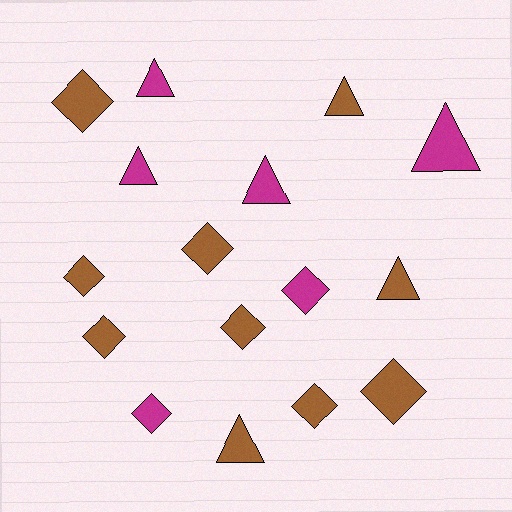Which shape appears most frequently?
Diamond, with 9 objects.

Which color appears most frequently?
Brown, with 10 objects.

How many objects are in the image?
There are 16 objects.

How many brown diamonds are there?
There are 7 brown diamonds.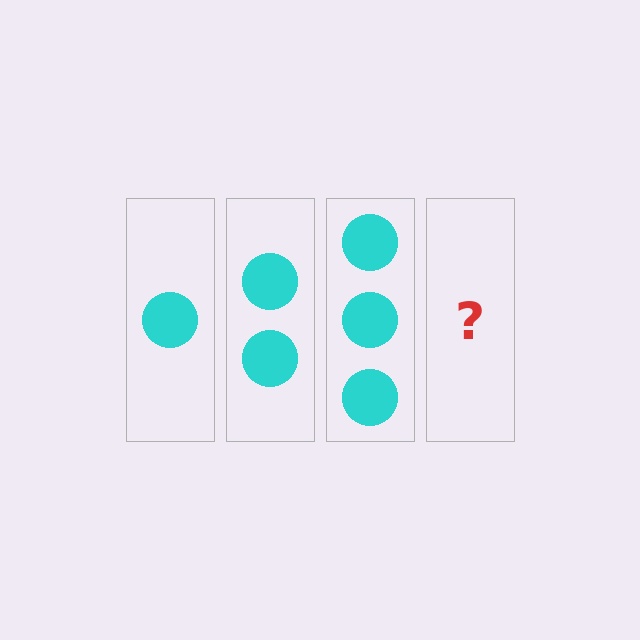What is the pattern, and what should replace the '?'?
The pattern is that each step adds one more circle. The '?' should be 4 circles.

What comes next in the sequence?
The next element should be 4 circles.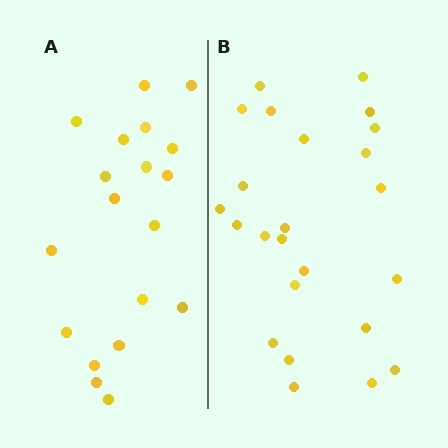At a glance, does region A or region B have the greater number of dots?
Region B (the right region) has more dots.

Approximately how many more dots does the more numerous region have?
Region B has about 5 more dots than region A.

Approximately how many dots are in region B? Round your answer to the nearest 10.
About 20 dots. (The exact count is 24, which rounds to 20.)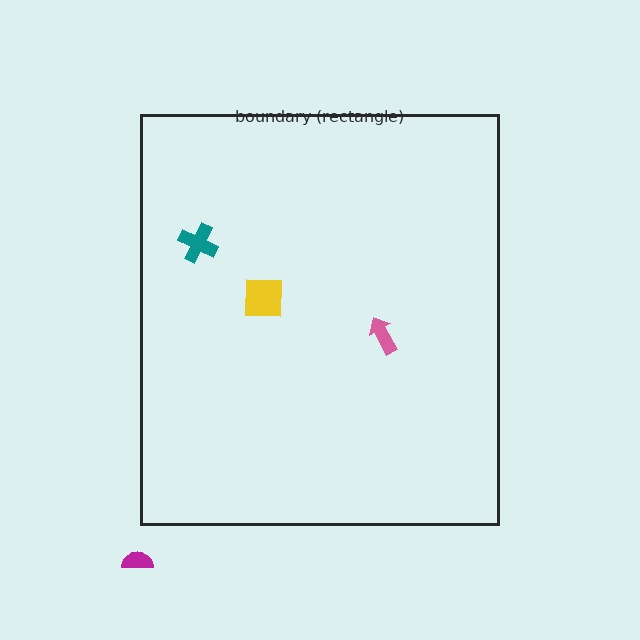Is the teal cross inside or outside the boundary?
Inside.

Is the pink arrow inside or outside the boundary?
Inside.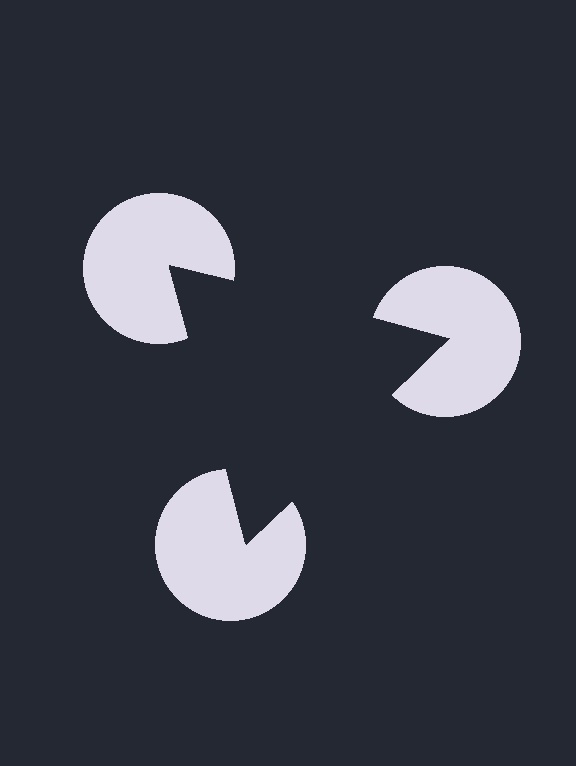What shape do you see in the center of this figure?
An illusory triangle — its edges are inferred from the aligned wedge cuts in the pac-man discs, not physically drawn.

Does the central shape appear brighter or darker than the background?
It typically appears slightly darker than the background, even though no actual brightness change is drawn.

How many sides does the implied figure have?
3 sides.